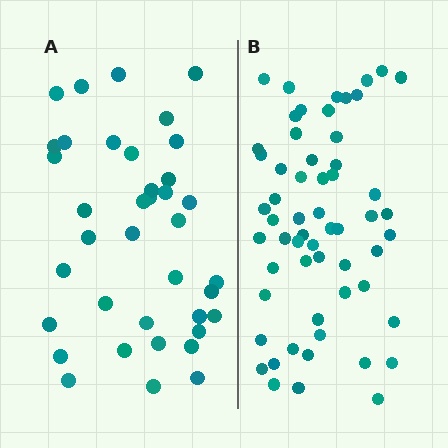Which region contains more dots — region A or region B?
Region B (the right region) has more dots.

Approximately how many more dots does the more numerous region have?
Region B has approximately 20 more dots than region A.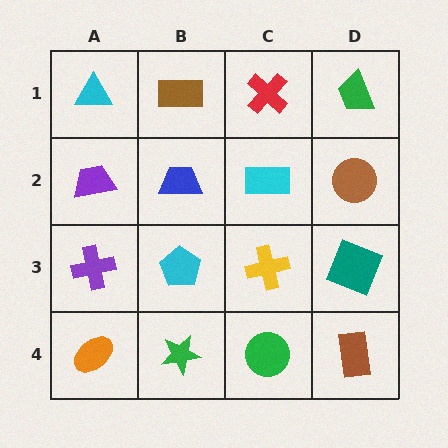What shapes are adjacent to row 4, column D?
A teal square (row 3, column D), a green circle (row 4, column C).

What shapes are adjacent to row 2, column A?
A cyan triangle (row 1, column A), a purple cross (row 3, column A), a blue trapezoid (row 2, column B).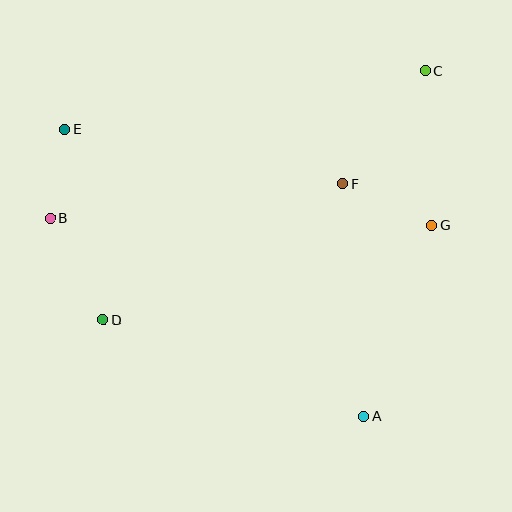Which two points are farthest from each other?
Points A and E are farthest from each other.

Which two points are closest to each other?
Points B and E are closest to each other.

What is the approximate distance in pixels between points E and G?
The distance between E and G is approximately 379 pixels.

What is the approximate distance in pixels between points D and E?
The distance between D and E is approximately 194 pixels.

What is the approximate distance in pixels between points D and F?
The distance between D and F is approximately 276 pixels.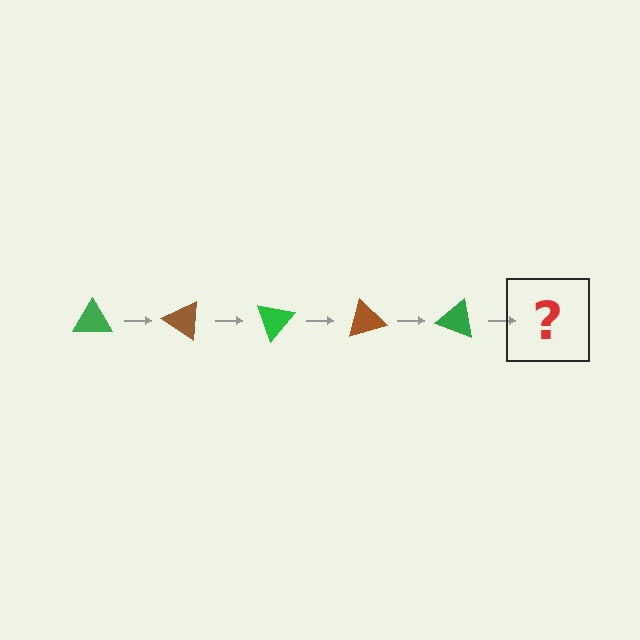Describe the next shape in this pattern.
It should be a brown triangle, rotated 175 degrees from the start.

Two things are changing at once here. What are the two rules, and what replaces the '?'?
The two rules are that it rotates 35 degrees each step and the color cycles through green and brown. The '?' should be a brown triangle, rotated 175 degrees from the start.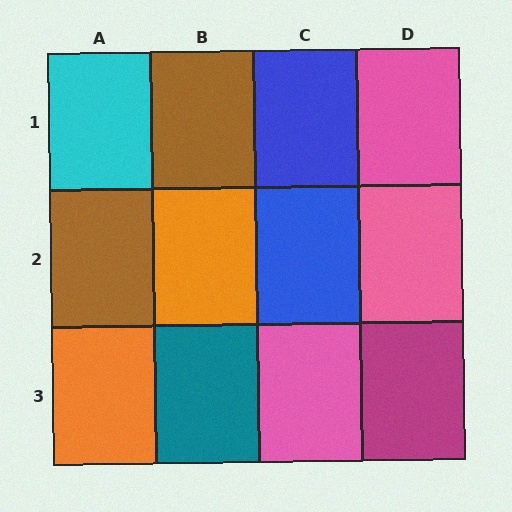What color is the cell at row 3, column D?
Magenta.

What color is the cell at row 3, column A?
Orange.